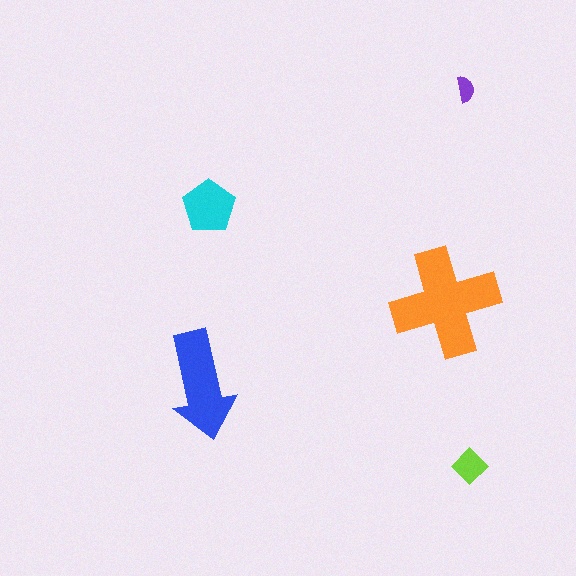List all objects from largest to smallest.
The orange cross, the blue arrow, the cyan pentagon, the lime diamond, the purple semicircle.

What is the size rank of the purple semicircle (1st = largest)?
5th.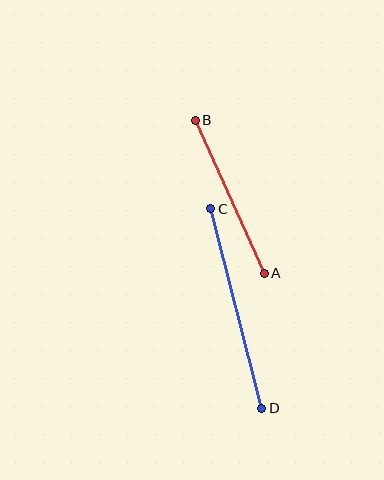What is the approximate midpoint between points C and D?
The midpoint is at approximately (237, 308) pixels.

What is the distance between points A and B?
The distance is approximately 168 pixels.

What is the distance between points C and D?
The distance is approximately 206 pixels.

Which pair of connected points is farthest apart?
Points C and D are farthest apart.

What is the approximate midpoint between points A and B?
The midpoint is at approximately (230, 197) pixels.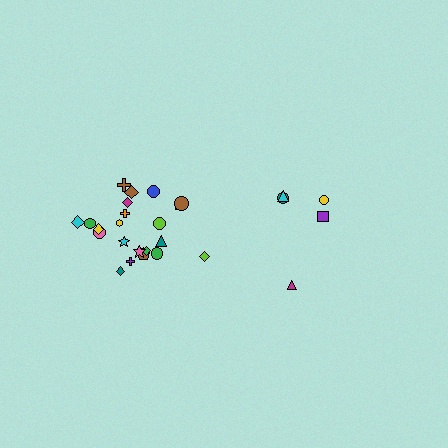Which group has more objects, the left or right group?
The left group.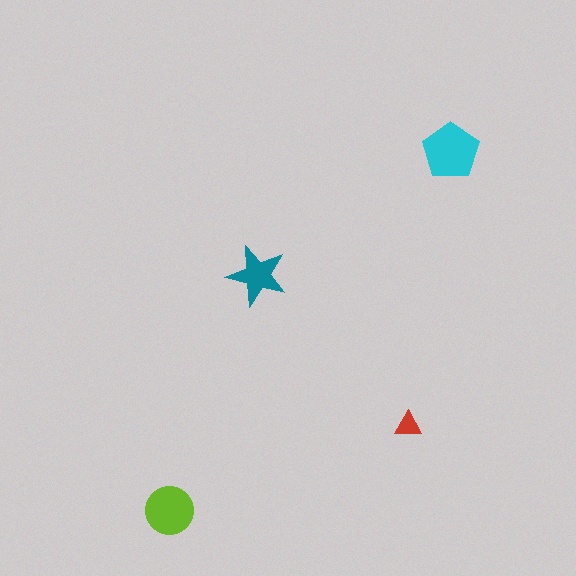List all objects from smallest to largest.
The red triangle, the teal star, the lime circle, the cyan pentagon.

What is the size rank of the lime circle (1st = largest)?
2nd.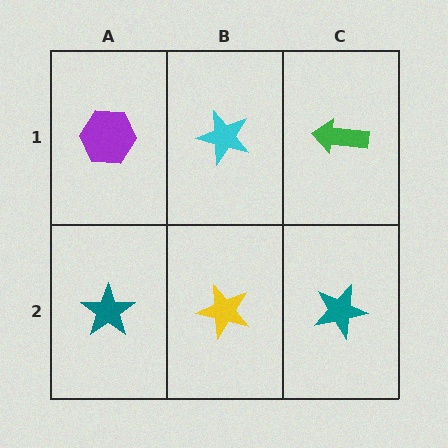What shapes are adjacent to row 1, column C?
A teal star (row 2, column C), a cyan star (row 1, column B).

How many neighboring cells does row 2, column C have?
2.